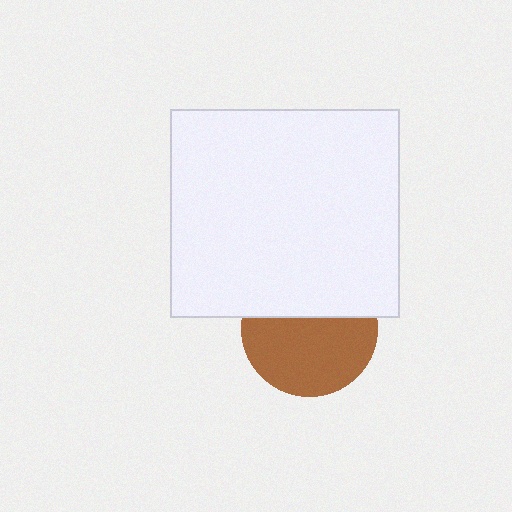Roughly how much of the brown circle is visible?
About half of it is visible (roughly 60%).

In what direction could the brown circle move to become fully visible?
The brown circle could move down. That would shift it out from behind the white rectangle entirely.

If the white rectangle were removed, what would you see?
You would see the complete brown circle.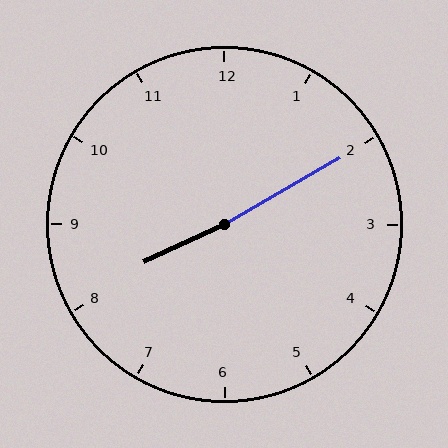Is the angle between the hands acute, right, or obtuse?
It is obtuse.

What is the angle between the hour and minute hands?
Approximately 175 degrees.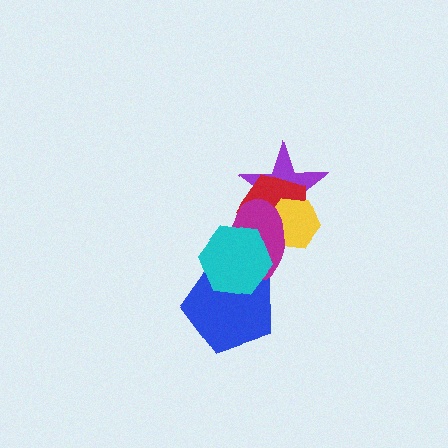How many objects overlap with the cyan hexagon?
3 objects overlap with the cyan hexagon.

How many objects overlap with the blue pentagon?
2 objects overlap with the blue pentagon.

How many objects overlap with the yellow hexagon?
3 objects overlap with the yellow hexagon.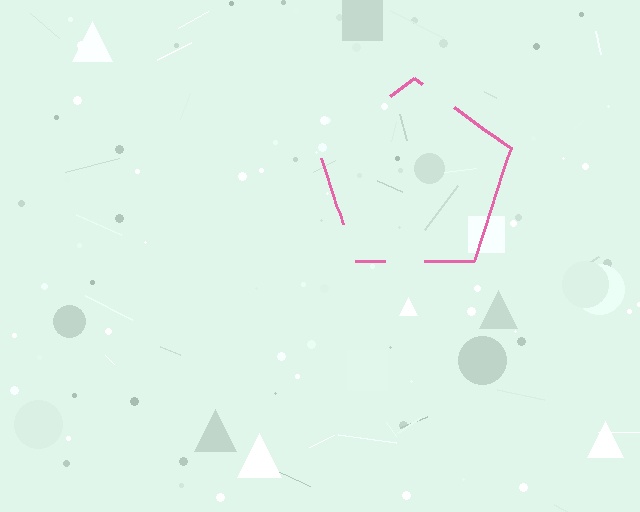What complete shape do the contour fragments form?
The contour fragments form a pentagon.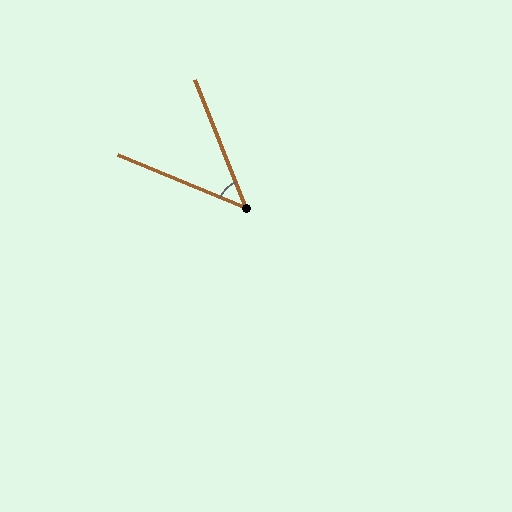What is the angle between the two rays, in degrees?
Approximately 46 degrees.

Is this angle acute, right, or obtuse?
It is acute.